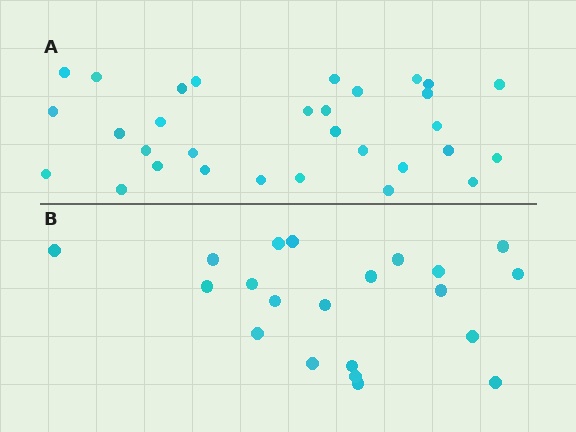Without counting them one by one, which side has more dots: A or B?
Region A (the top region) has more dots.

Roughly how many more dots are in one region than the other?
Region A has roughly 10 or so more dots than region B.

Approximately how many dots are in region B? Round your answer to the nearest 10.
About 20 dots. (The exact count is 21, which rounds to 20.)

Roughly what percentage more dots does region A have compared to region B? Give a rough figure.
About 50% more.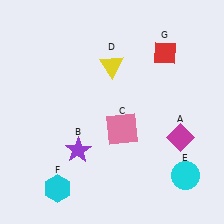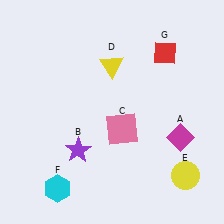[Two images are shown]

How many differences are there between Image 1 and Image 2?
There is 1 difference between the two images.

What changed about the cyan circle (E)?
In Image 1, E is cyan. In Image 2, it changed to yellow.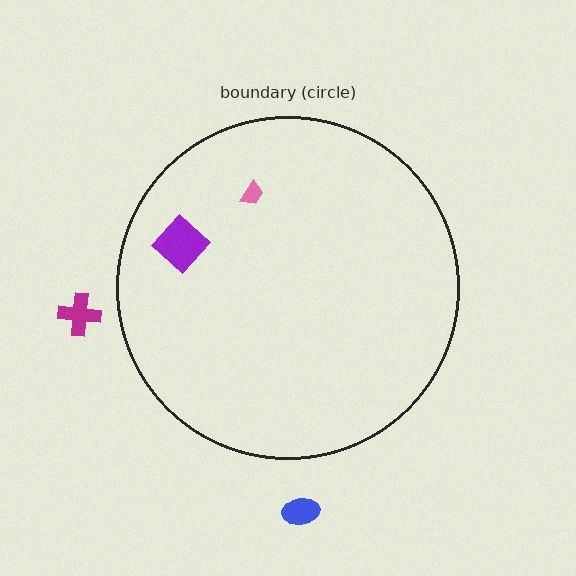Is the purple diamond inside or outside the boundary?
Inside.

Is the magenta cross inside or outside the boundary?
Outside.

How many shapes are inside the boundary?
2 inside, 2 outside.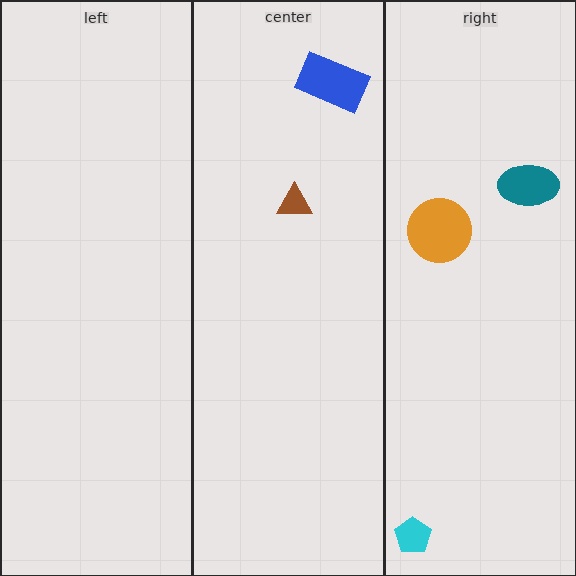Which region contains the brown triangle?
The center region.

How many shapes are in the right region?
3.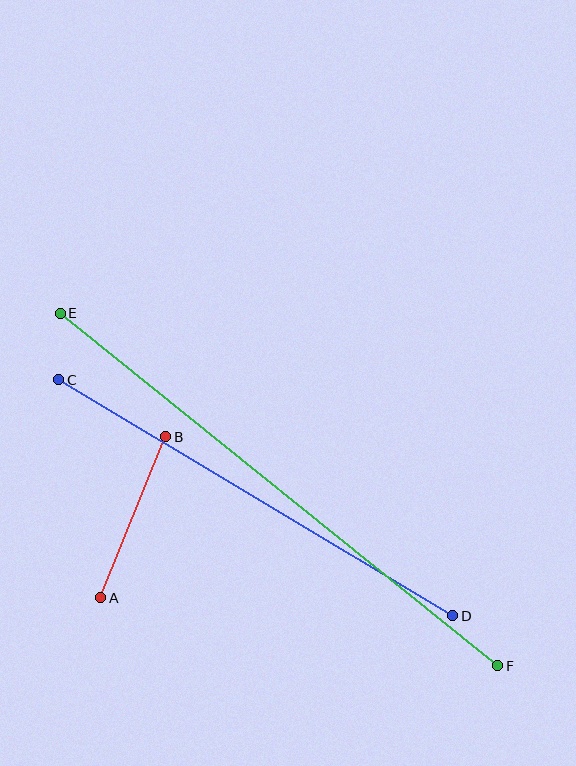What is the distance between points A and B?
The distance is approximately 174 pixels.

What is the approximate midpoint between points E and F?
The midpoint is at approximately (279, 490) pixels.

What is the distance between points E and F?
The distance is approximately 561 pixels.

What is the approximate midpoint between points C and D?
The midpoint is at approximately (256, 498) pixels.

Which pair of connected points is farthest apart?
Points E and F are farthest apart.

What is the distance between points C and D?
The distance is approximately 459 pixels.